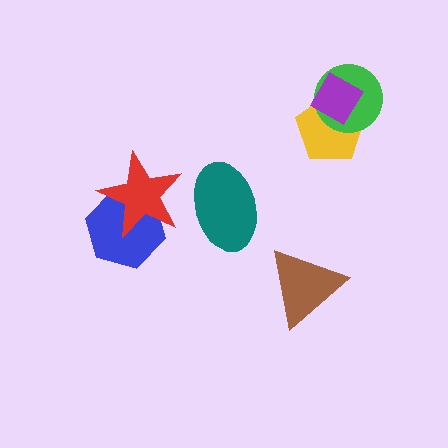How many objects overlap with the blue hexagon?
1 object overlaps with the blue hexagon.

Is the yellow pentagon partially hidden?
Yes, it is partially covered by another shape.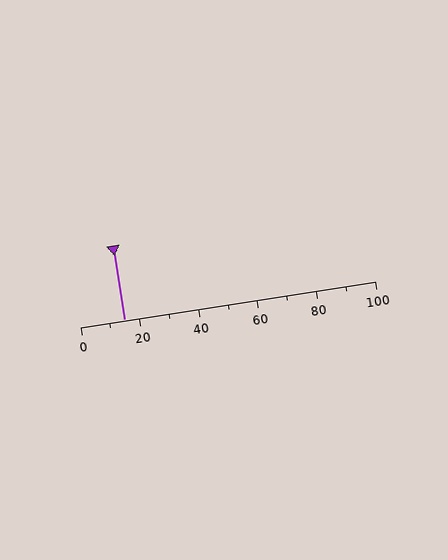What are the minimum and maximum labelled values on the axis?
The axis runs from 0 to 100.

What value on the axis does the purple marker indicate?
The marker indicates approximately 15.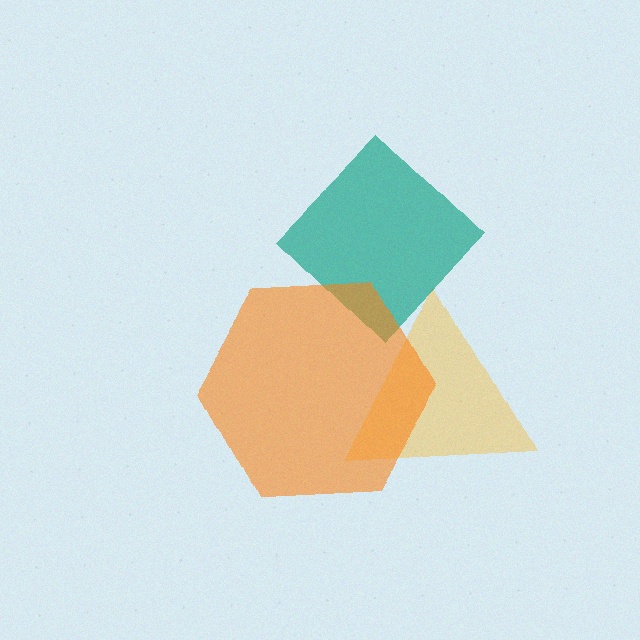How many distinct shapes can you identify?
There are 3 distinct shapes: a yellow triangle, a teal diamond, an orange hexagon.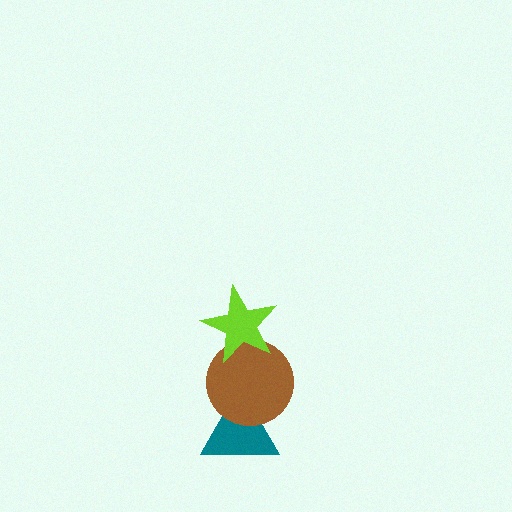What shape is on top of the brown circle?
The lime star is on top of the brown circle.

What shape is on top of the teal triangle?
The brown circle is on top of the teal triangle.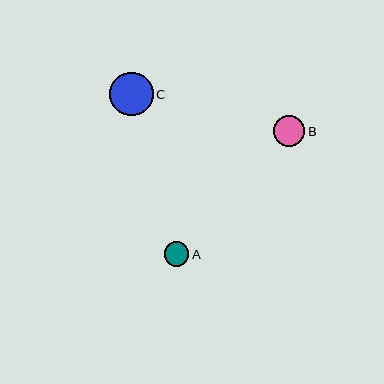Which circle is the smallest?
Circle A is the smallest with a size of approximately 25 pixels.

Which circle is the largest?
Circle C is the largest with a size of approximately 44 pixels.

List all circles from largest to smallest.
From largest to smallest: C, B, A.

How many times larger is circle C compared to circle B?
Circle C is approximately 1.4 times the size of circle B.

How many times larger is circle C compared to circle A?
Circle C is approximately 1.8 times the size of circle A.